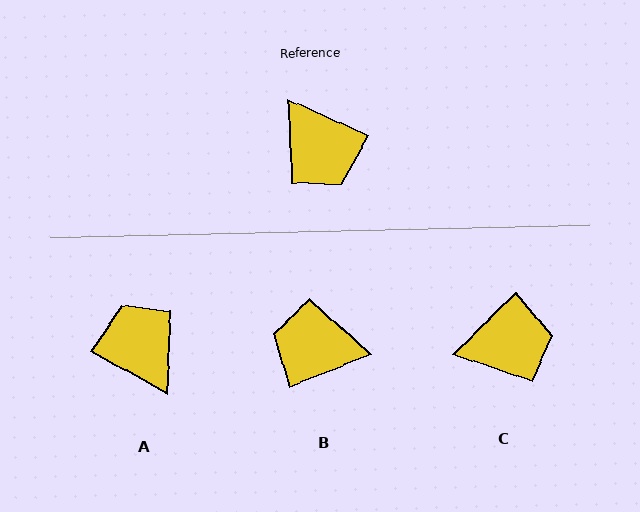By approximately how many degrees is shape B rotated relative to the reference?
Approximately 135 degrees clockwise.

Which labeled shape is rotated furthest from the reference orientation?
A, about 175 degrees away.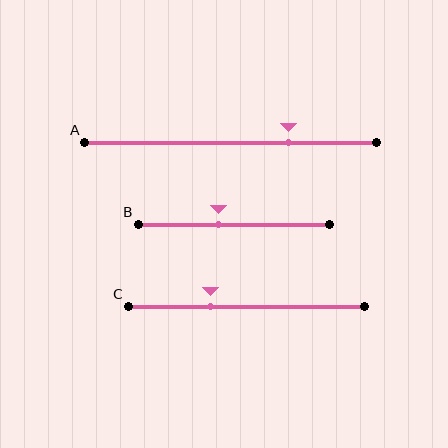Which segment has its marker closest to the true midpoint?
Segment B has its marker closest to the true midpoint.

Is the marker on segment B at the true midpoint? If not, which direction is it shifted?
No, the marker on segment B is shifted to the left by about 8% of the segment length.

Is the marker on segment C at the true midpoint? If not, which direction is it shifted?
No, the marker on segment C is shifted to the left by about 15% of the segment length.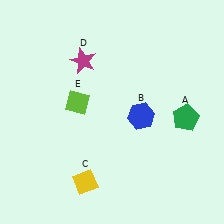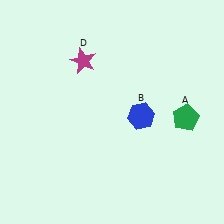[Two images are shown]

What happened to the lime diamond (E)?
The lime diamond (E) was removed in Image 2. It was in the top-left area of Image 1.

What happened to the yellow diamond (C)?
The yellow diamond (C) was removed in Image 2. It was in the bottom-left area of Image 1.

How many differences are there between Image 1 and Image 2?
There are 2 differences between the two images.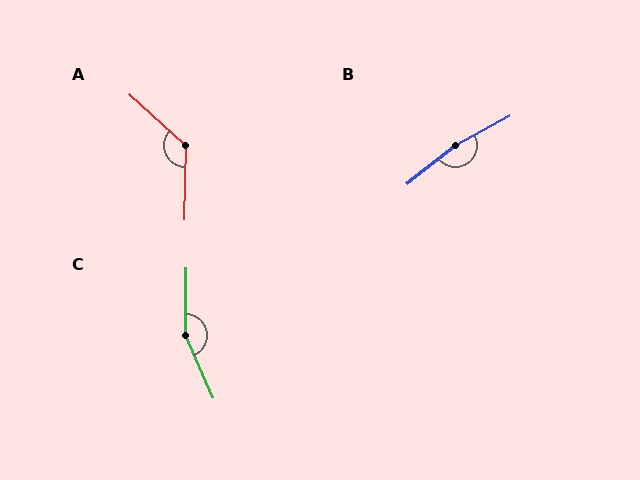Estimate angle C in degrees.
Approximately 156 degrees.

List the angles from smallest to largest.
A (132°), C (156°), B (170°).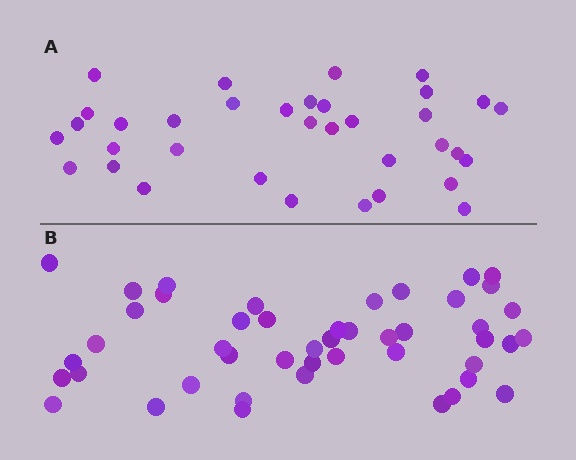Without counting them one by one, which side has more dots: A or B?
Region B (the bottom region) has more dots.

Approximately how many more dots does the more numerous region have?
Region B has roughly 12 or so more dots than region A.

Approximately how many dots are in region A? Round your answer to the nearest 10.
About 40 dots. (The exact count is 35, which rounds to 40.)